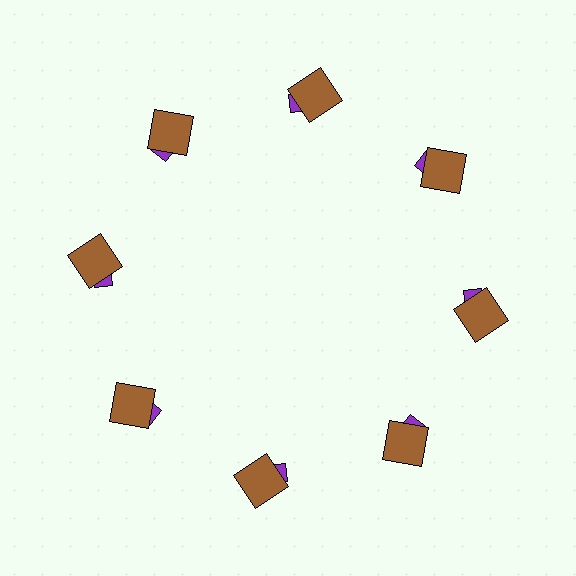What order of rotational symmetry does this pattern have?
This pattern has 8-fold rotational symmetry.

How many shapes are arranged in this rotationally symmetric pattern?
There are 16 shapes, arranged in 8 groups of 2.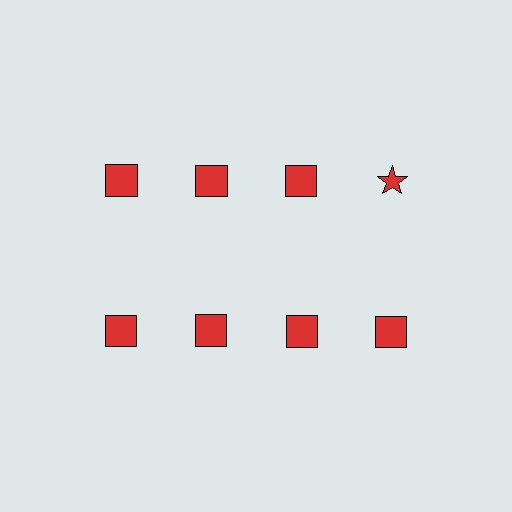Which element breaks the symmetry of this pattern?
The red star in the top row, second from right column breaks the symmetry. All other shapes are red squares.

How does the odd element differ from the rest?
It has a different shape: star instead of square.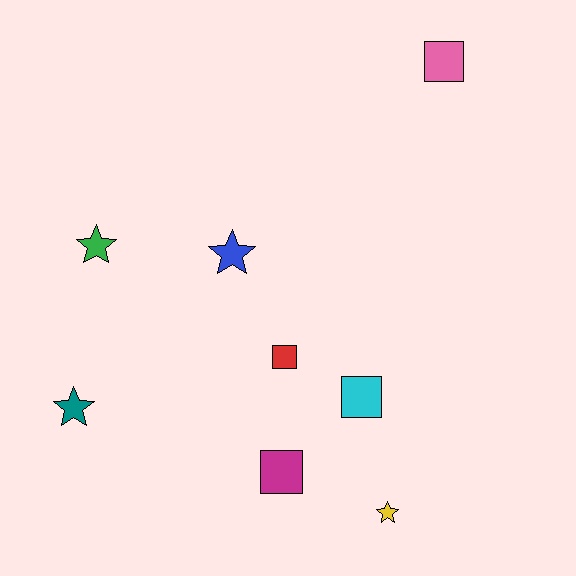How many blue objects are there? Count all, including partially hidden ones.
There is 1 blue object.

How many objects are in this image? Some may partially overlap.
There are 8 objects.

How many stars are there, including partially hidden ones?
There are 4 stars.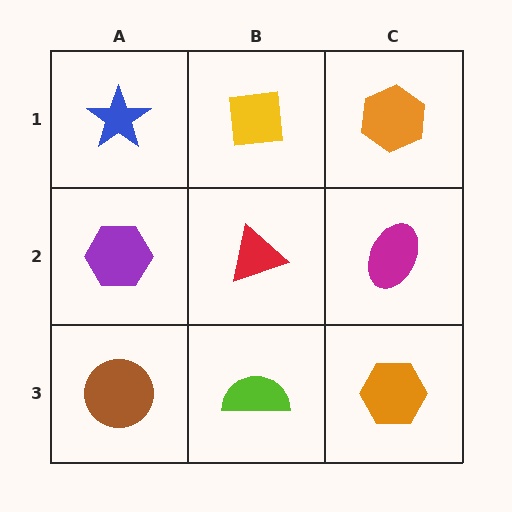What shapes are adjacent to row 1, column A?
A purple hexagon (row 2, column A), a yellow square (row 1, column B).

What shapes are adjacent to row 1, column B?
A red triangle (row 2, column B), a blue star (row 1, column A), an orange hexagon (row 1, column C).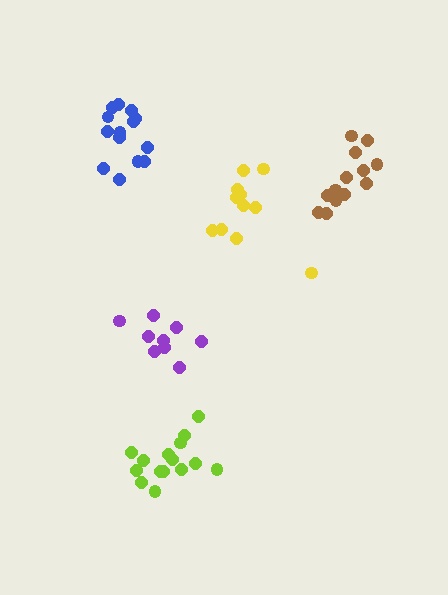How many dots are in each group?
Group 1: 11 dots, Group 2: 14 dots, Group 3: 15 dots, Group 4: 9 dots, Group 5: 13 dots (62 total).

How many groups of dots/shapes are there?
There are 5 groups.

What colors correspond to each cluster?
The clusters are colored: yellow, blue, lime, purple, brown.